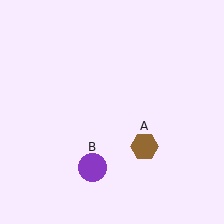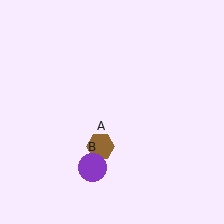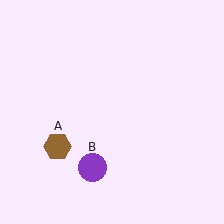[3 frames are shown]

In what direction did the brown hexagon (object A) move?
The brown hexagon (object A) moved left.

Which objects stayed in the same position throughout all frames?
Purple circle (object B) remained stationary.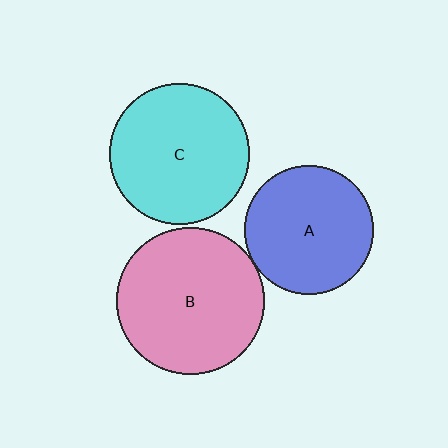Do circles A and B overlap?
Yes.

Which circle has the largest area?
Circle B (pink).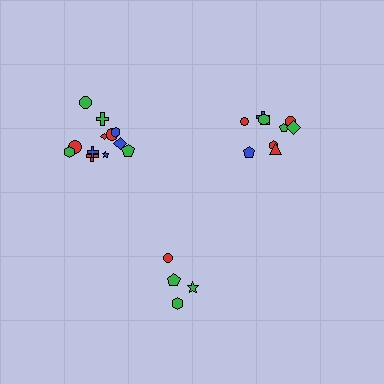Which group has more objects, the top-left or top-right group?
The top-left group.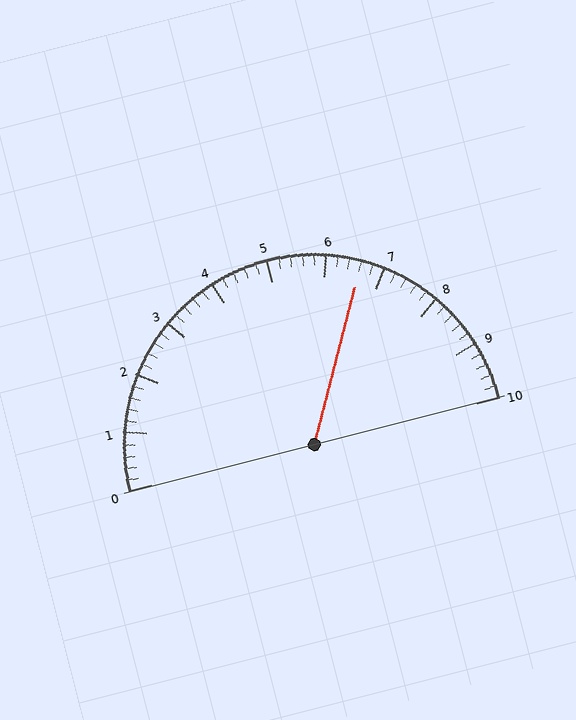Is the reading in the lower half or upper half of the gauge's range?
The reading is in the upper half of the range (0 to 10).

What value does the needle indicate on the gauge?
The needle indicates approximately 6.6.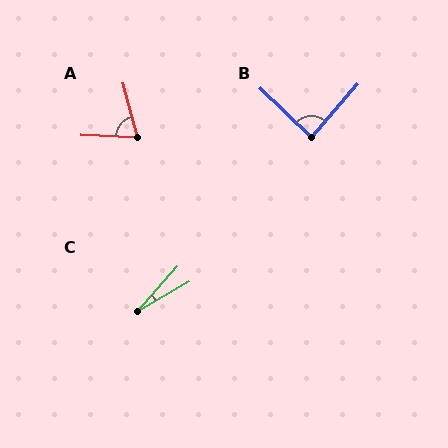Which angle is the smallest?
C, at approximately 19 degrees.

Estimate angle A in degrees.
Approximately 73 degrees.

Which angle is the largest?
B, at approximately 88 degrees.